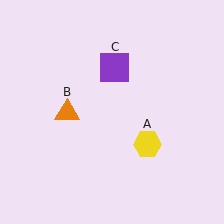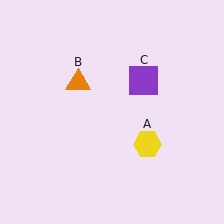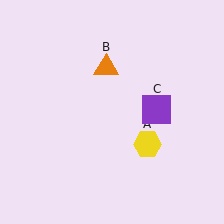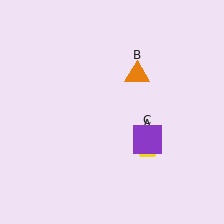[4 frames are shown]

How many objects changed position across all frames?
2 objects changed position: orange triangle (object B), purple square (object C).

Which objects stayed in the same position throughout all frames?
Yellow hexagon (object A) remained stationary.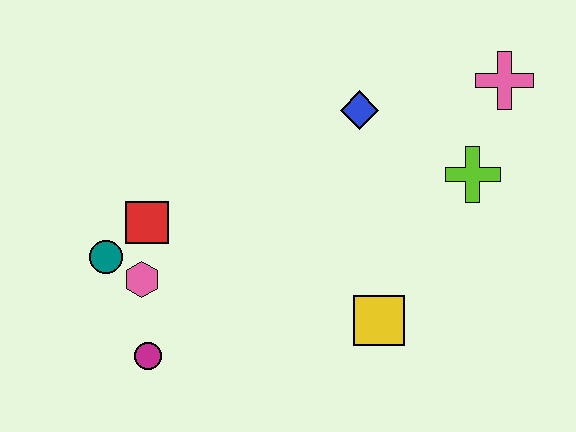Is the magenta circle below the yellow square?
Yes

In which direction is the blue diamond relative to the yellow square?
The blue diamond is above the yellow square.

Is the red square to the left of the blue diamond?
Yes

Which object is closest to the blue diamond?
The lime cross is closest to the blue diamond.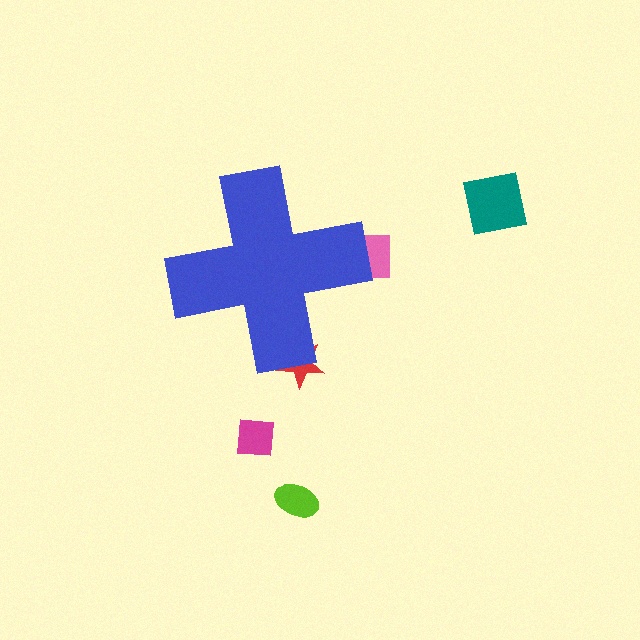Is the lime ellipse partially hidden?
No, the lime ellipse is fully visible.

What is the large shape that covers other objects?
A blue cross.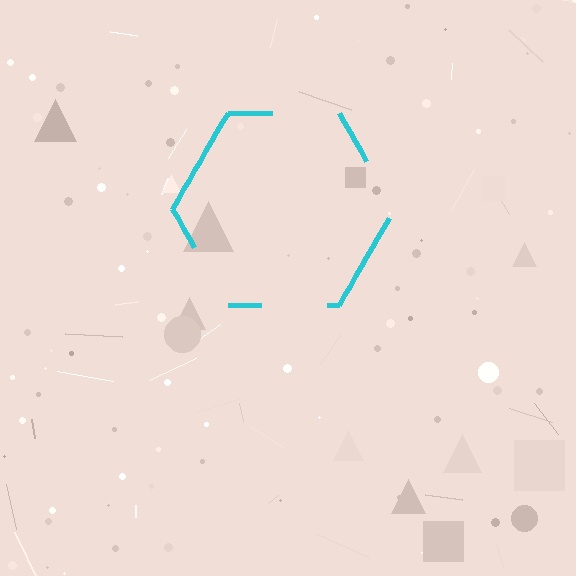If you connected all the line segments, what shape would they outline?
They would outline a hexagon.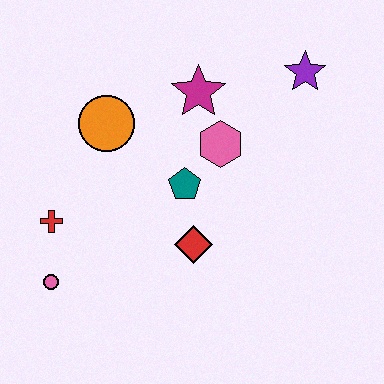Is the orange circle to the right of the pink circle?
Yes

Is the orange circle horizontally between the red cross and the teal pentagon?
Yes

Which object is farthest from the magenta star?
The pink circle is farthest from the magenta star.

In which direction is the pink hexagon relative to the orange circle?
The pink hexagon is to the right of the orange circle.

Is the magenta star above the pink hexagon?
Yes